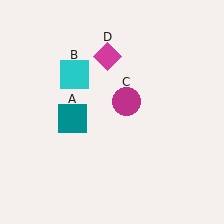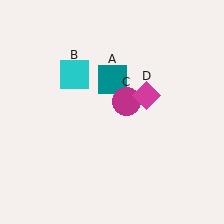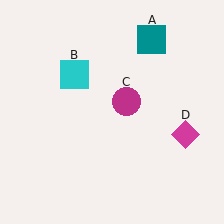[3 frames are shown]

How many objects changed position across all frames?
2 objects changed position: teal square (object A), magenta diamond (object D).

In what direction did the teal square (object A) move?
The teal square (object A) moved up and to the right.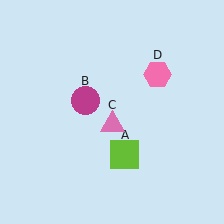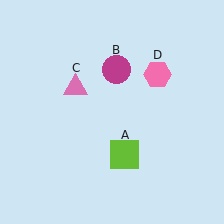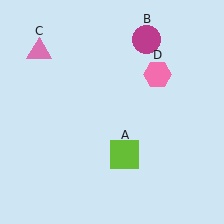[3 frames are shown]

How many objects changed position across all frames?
2 objects changed position: magenta circle (object B), pink triangle (object C).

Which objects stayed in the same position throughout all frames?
Lime square (object A) and pink hexagon (object D) remained stationary.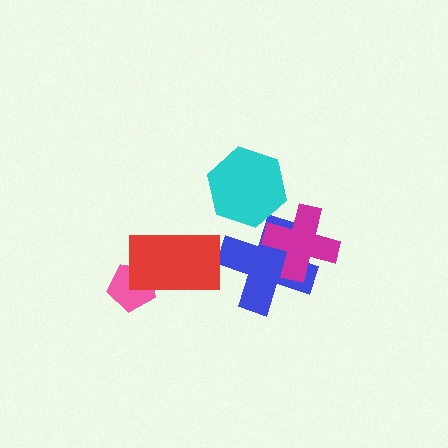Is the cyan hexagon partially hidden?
No, no other shape covers it.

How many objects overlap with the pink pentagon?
1 object overlaps with the pink pentagon.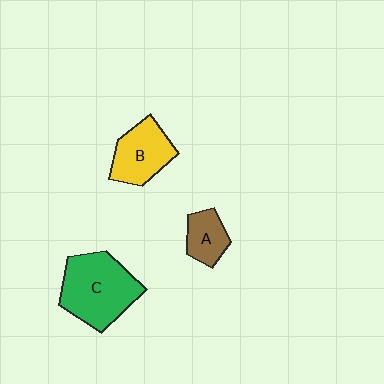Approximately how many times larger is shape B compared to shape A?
Approximately 1.6 times.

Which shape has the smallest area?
Shape A (brown).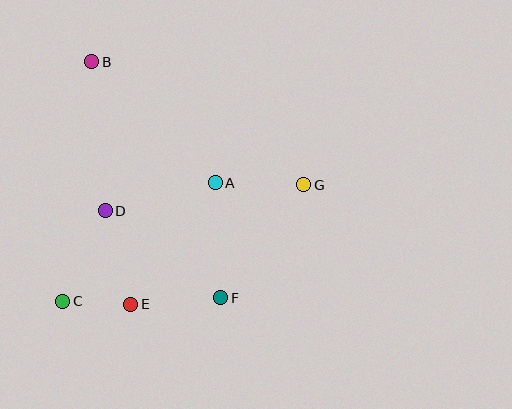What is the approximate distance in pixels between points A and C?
The distance between A and C is approximately 193 pixels.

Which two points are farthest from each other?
Points B and F are farthest from each other.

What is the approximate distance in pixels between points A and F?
The distance between A and F is approximately 115 pixels.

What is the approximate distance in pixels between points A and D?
The distance between A and D is approximately 114 pixels.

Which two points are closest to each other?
Points C and E are closest to each other.